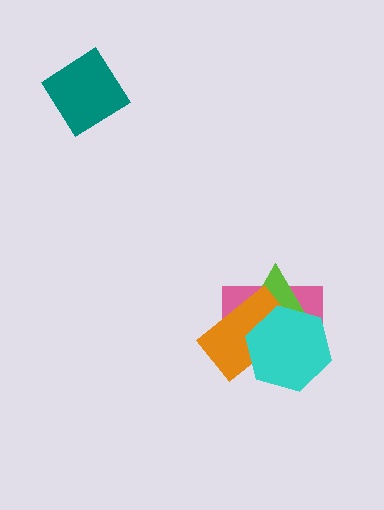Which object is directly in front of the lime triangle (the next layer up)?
The orange rectangle is directly in front of the lime triangle.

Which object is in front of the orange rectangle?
The cyan hexagon is in front of the orange rectangle.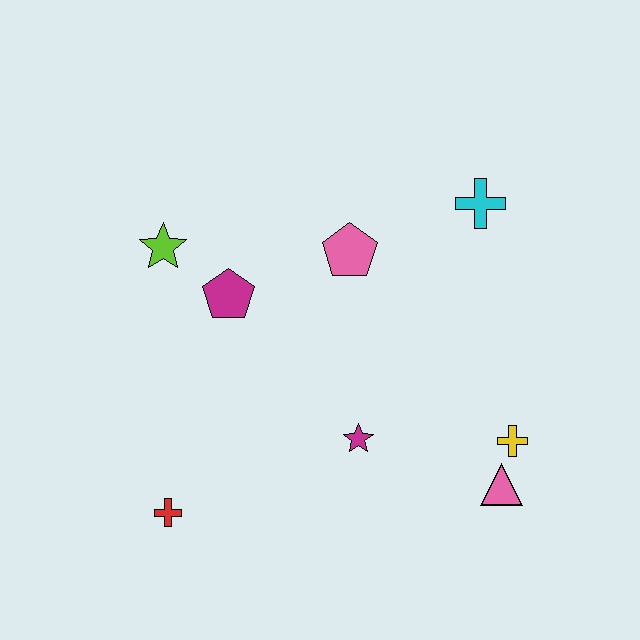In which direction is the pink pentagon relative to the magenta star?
The pink pentagon is above the magenta star.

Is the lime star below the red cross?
No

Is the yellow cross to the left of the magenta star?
No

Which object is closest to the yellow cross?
The pink triangle is closest to the yellow cross.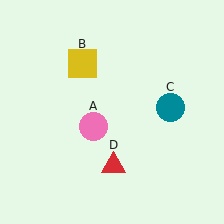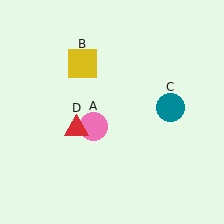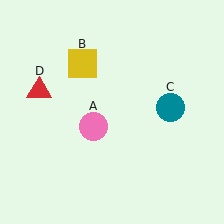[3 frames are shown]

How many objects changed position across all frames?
1 object changed position: red triangle (object D).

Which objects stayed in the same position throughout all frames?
Pink circle (object A) and yellow square (object B) and teal circle (object C) remained stationary.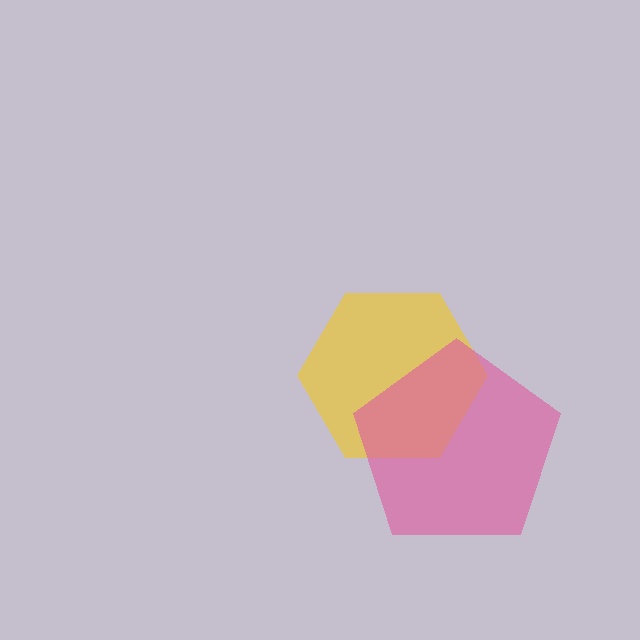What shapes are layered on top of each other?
The layered shapes are: a yellow hexagon, a pink pentagon.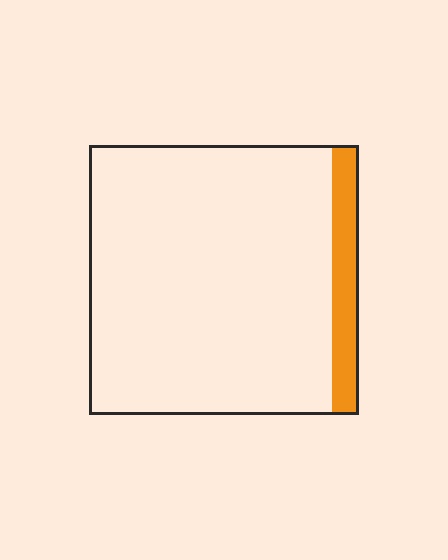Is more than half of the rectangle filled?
No.